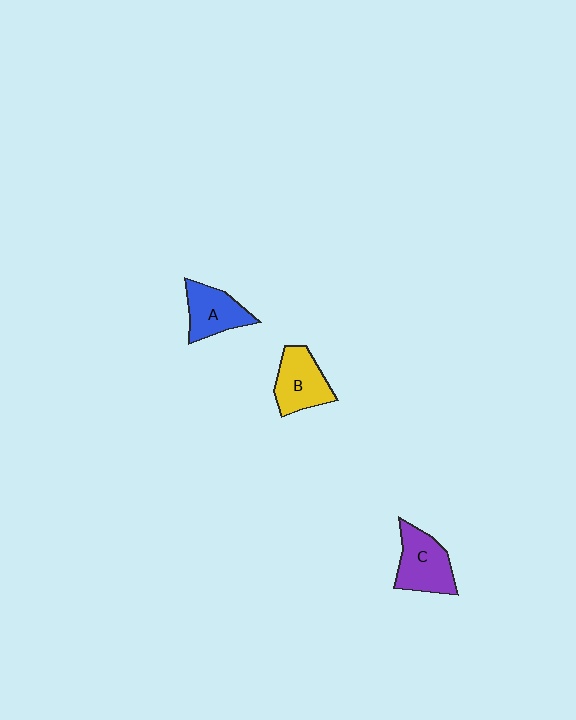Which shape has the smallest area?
Shape A (blue).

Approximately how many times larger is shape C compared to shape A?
Approximately 1.2 times.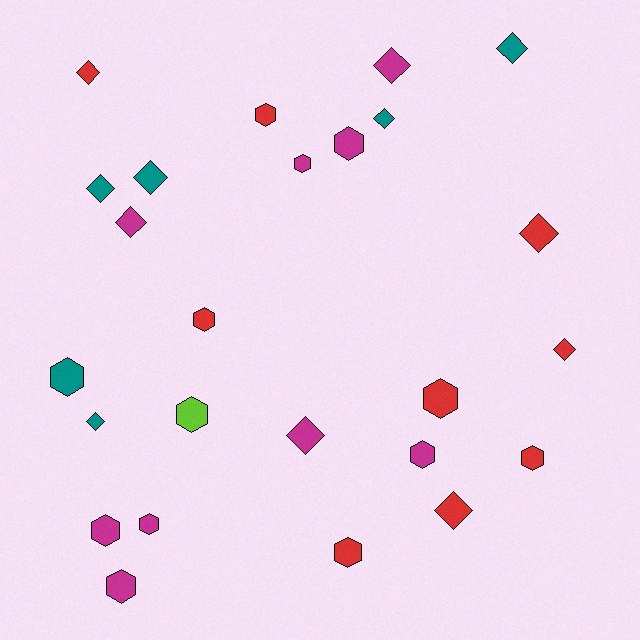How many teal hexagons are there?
There is 1 teal hexagon.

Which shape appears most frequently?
Hexagon, with 13 objects.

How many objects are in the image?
There are 25 objects.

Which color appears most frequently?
Magenta, with 9 objects.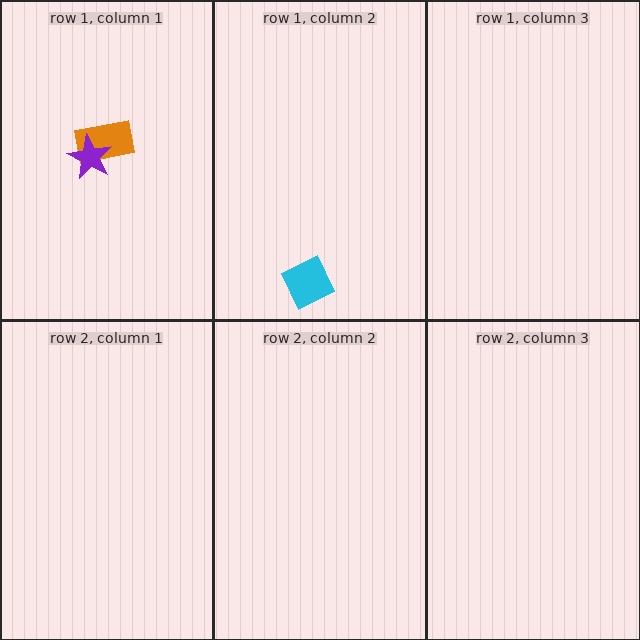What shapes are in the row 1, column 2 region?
The cyan diamond.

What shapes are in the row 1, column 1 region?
The orange rectangle, the purple star.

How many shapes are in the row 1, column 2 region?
1.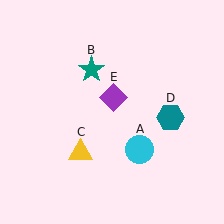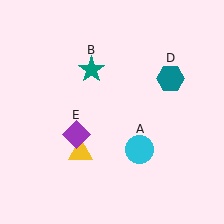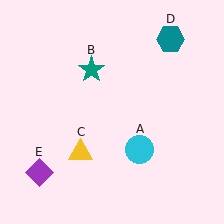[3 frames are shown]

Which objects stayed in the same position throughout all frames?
Cyan circle (object A) and teal star (object B) and yellow triangle (object C) remained stationary.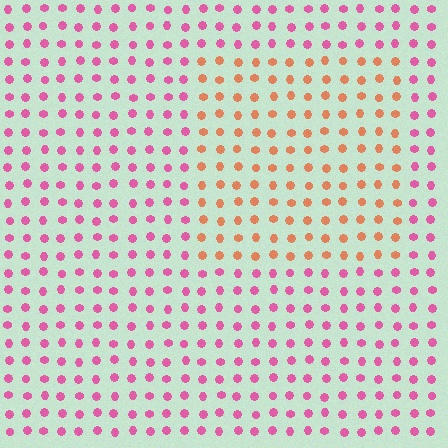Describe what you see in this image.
The image is filled with small pink elements in a uniform arrangement. A rectangle-shaped region is visible where the elements are tinted to a slightly different hue, forming a subtle color boundary.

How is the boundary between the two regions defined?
The boundary is defined purely by a slight shift in hue (about 51 degrees). Spacing, size, and orientation are identical on both sides.